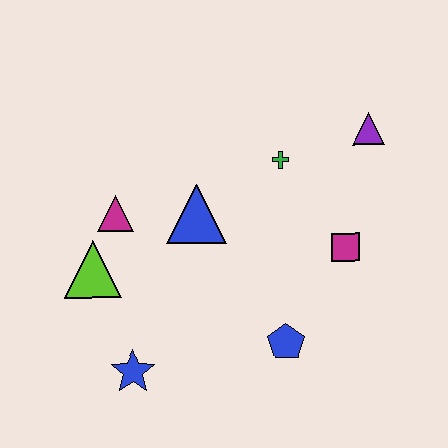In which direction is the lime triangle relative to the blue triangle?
The lime triangle is to the left of the blue triangle.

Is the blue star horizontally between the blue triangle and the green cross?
No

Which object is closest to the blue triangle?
The magenta triangle is closest to the blue triangle.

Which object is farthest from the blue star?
The purple triangle is farthest from the blue star.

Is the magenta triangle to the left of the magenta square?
Yes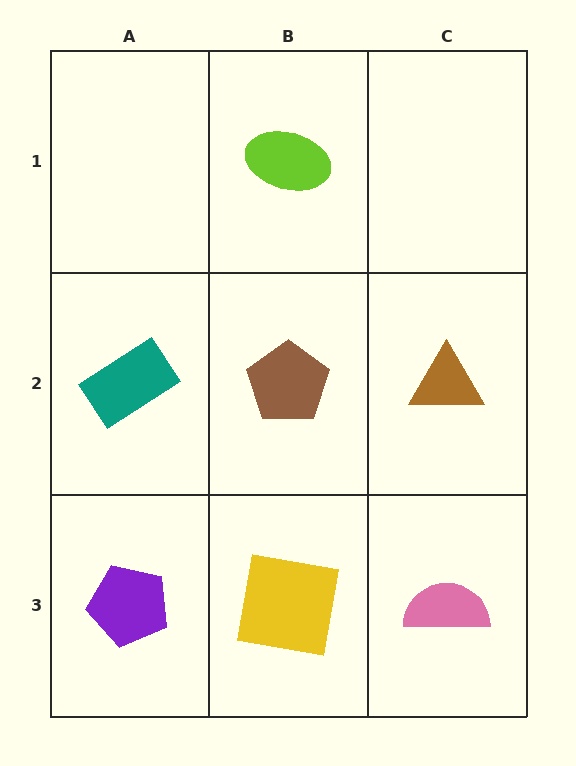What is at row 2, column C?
A brown triangle.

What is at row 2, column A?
A teal rectangle.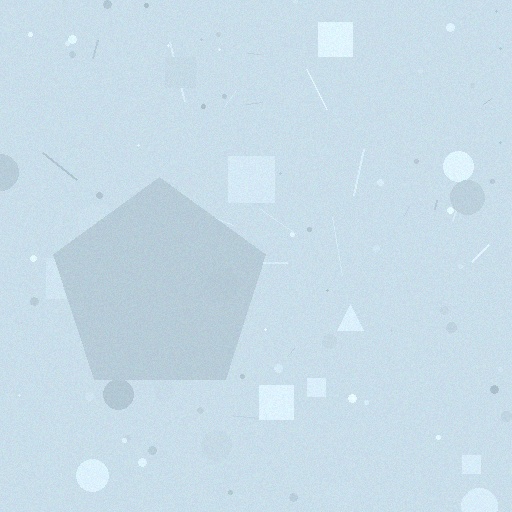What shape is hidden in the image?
A pentagon is hidden in the image.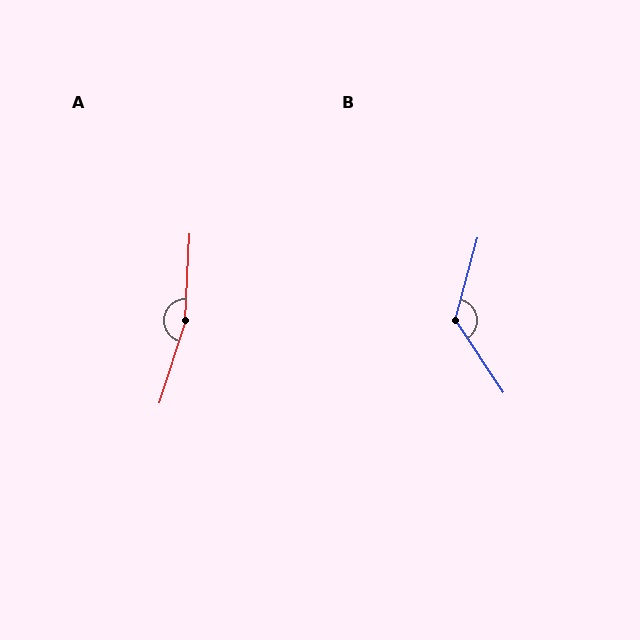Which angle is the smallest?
B, at approximately 132 degrees.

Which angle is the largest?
A, at approximately 165 degrees.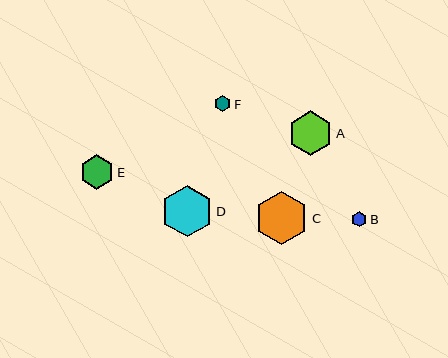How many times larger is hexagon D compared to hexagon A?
Hexagon D is approximately 1.1 times the size of hexagon A.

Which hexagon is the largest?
Hexagon C is the largest with a size of approximately 53 pixels.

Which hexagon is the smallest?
Hexagon B is the smallest with a size of approximately 15 pixels.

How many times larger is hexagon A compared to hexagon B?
Hexagon A is approximately 2.9 times the size of hexagon B.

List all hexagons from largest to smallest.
From largest to smallest: C, D, A, E, F, B.